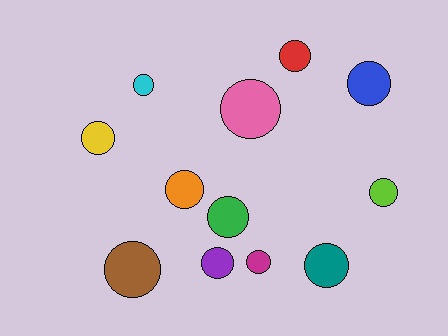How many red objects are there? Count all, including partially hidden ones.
There is 1 red object.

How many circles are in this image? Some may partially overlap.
There are 12 circles.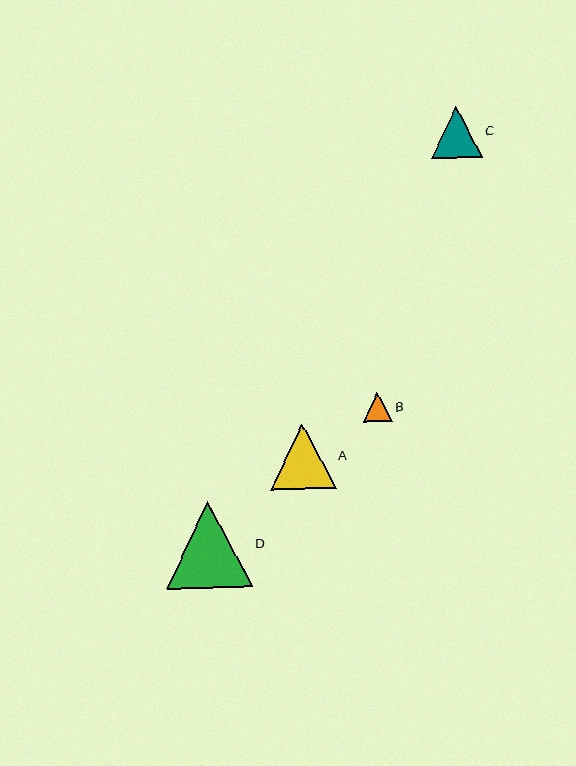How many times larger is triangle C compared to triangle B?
Triangle C is approximately 1.8 times the size of triangle B.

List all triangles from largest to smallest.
From largest to smallest: D, A, C, B.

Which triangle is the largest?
Triangle D is the largest with a size of approximately 87 pixels.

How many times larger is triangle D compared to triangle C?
Triangle D is approximately 1.7 times the size of triangle C.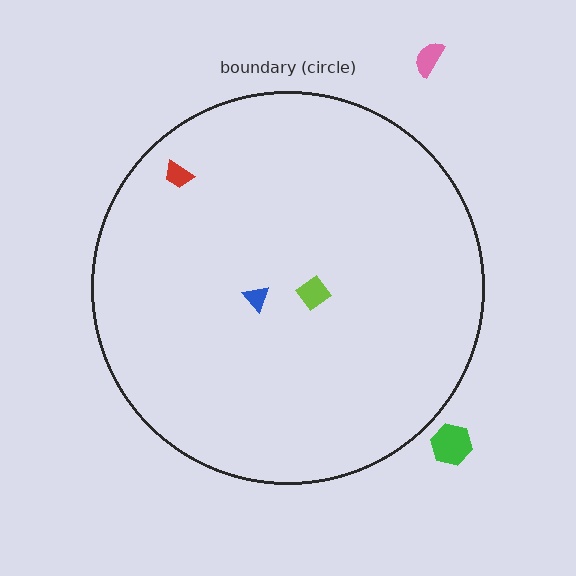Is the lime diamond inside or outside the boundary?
Inside.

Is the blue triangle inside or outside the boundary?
Inside.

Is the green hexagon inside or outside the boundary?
Outside.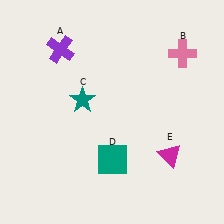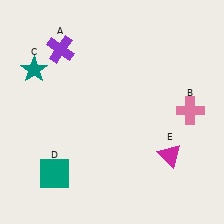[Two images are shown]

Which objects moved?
The objects that moved are: the pink cross (B), the teal star (C), the teal square (D).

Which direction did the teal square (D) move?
The teal square (D) moved left.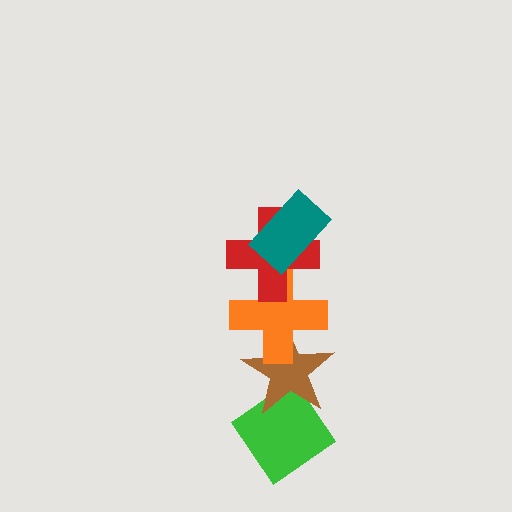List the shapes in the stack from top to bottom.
From top to bottom: the teal rectangle, the red cross, the orange cross, the brown star, the green diamond.